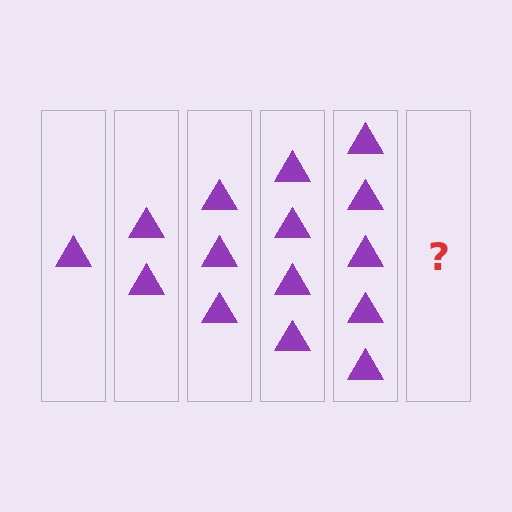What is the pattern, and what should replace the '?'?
The pattern is that each step adds one more triangle. The '?' should be 6 triangles.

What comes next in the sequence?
The next element should be 6 triangles.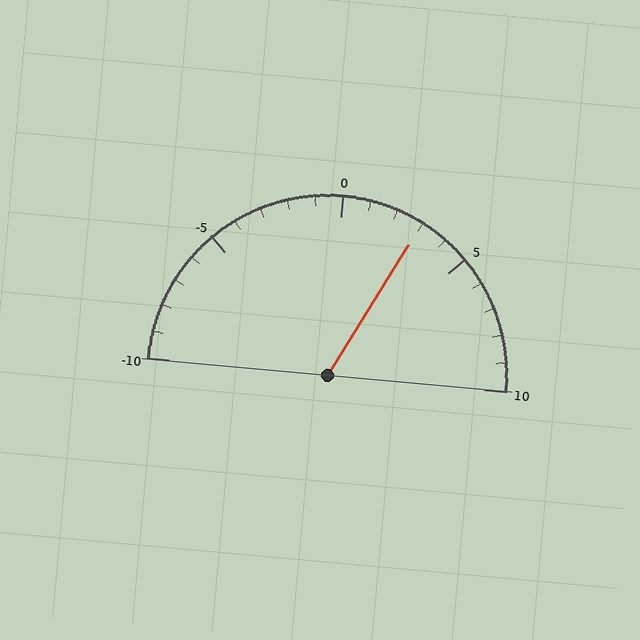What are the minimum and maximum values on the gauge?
The gauge ranges from -10 to 10.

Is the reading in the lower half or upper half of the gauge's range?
The reading is in the upper half of the range (-10 to 10).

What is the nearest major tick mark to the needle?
The nearest major tick mark is 5.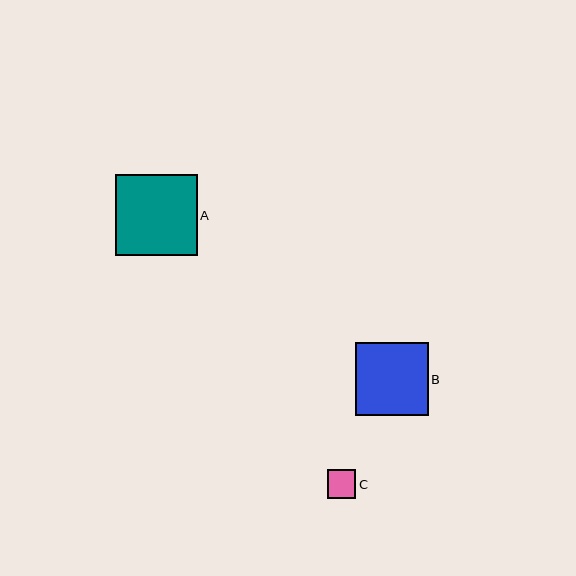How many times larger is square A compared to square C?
Square A is approximately 2.9 times the size of square C.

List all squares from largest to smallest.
From largest to smallest: A, B, C.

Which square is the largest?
Square A is the largest with a size of approximately 81 pixels.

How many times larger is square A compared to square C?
Square A is approximately 2.9 times the size of square C.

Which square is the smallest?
Square C is the smallest with a size of approximately 28 pixels.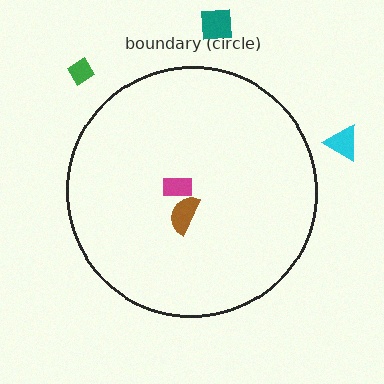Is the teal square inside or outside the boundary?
Outside.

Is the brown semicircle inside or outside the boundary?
Inside.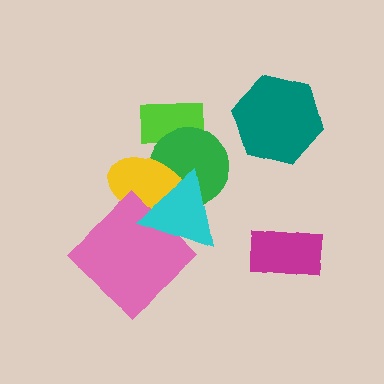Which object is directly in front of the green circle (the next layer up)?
The yellow ellipse is directly in front of the green circle.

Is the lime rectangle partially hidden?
Yes, it is partially covered by another shape.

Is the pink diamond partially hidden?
Yes, it is partially covered by another shape.